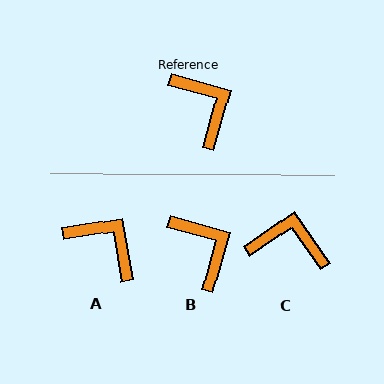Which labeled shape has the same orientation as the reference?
B.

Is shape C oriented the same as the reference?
No, it is off by about 51 degrees.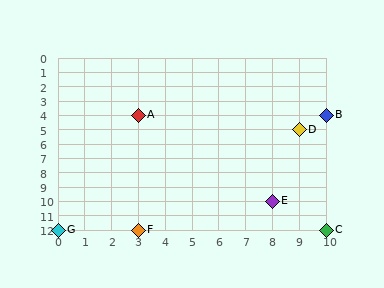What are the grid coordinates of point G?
Point G is at grid coordinates (0, 12).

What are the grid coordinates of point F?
Point F is at grid coordinates (3, 12).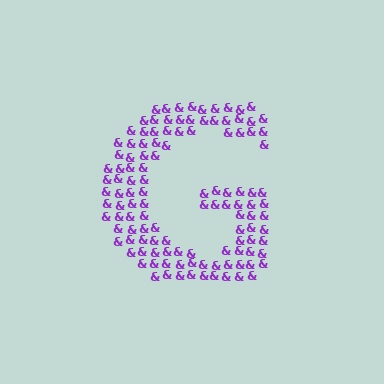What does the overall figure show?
The overall figure shows the letter G.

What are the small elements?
The small elements are ampersands.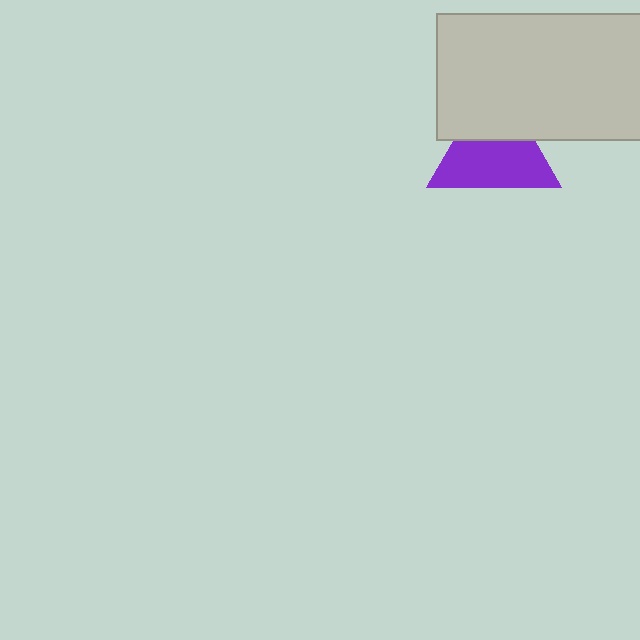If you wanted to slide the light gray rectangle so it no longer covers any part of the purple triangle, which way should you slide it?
Slide it up — that is the most direct way to separate the two shapes.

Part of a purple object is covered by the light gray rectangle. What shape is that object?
It is a triangle.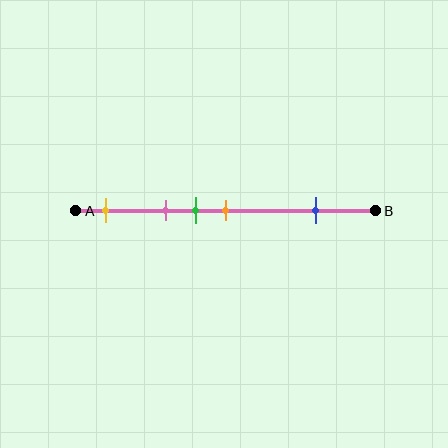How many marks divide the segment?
There are 5 marks dividing the segment.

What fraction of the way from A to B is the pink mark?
The pink mark is approximately 30% (0.3) of the way from A to B.